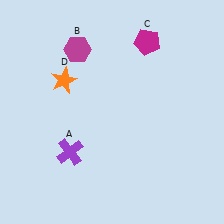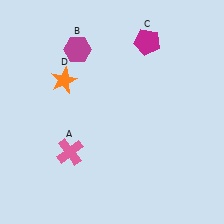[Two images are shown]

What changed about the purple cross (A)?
In Image 1, A is purple. In Image 2, it changed to pink.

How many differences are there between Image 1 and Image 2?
There is 1 difference between the two images.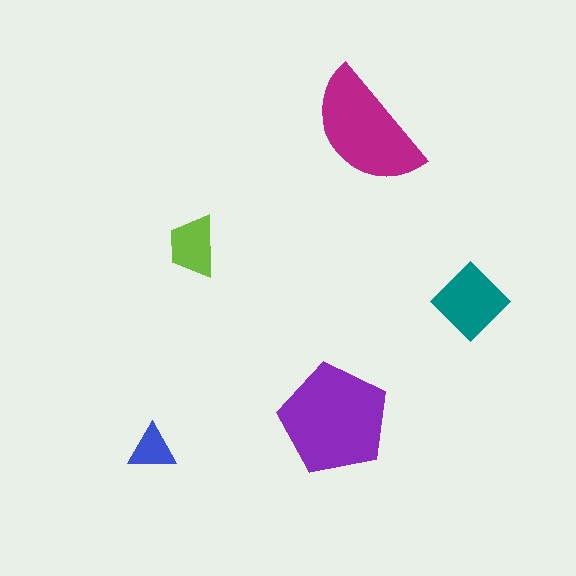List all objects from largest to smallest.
The purple pentagon, the magenta semicircle, the teal diamond, the lime trapezoid, the blue triangle.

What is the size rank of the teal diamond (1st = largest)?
3rd.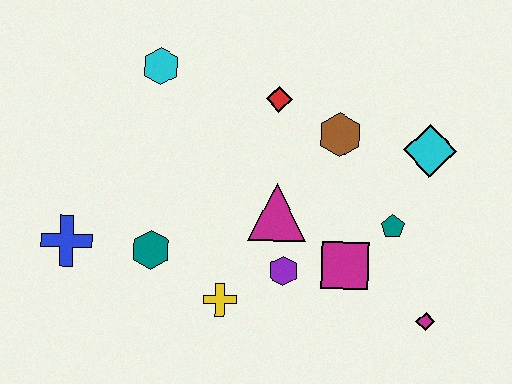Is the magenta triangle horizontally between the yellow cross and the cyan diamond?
Yes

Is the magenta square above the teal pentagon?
No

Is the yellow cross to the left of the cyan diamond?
Yes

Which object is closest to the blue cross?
The teal hexagon is closest to the blue cross.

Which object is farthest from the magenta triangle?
The blue cross is farthest from the magenta triangle.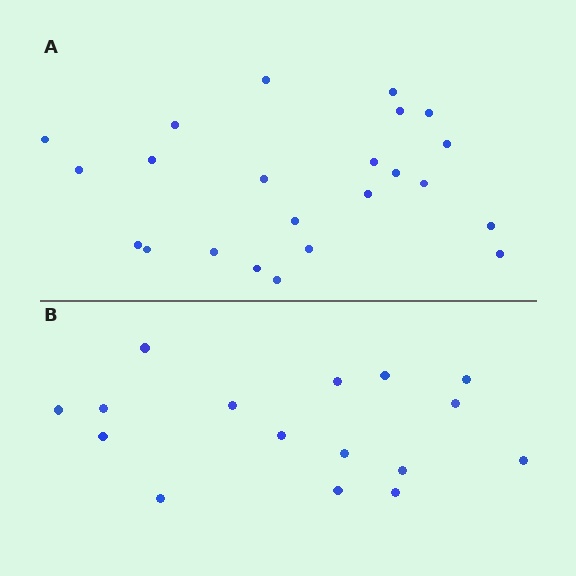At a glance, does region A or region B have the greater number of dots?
Region A (the top region) has more dots.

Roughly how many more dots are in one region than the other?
Region A has roughly 8 or so more dots than region B.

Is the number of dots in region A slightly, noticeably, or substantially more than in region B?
Region A has noticeably more, but not dramatically so. The ratio is roughly 1.4 to 1.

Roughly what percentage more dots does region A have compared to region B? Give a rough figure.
About 45% more.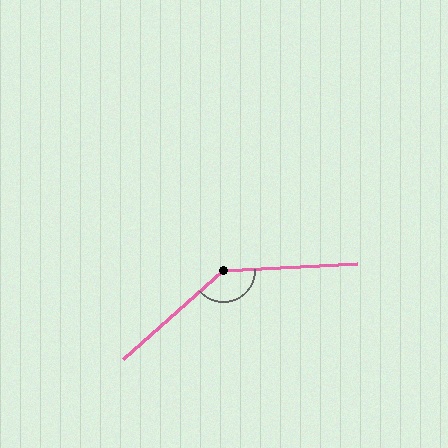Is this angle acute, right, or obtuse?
It is obtuse.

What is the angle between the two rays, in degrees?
Approximately 141 degrees.